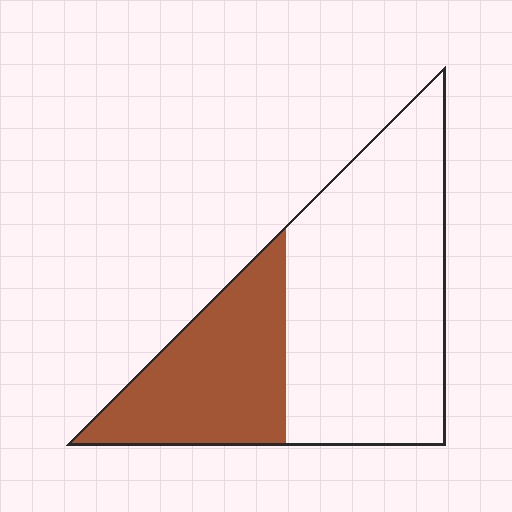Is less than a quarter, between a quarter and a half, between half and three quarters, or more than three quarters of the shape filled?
Between a quarter and a half.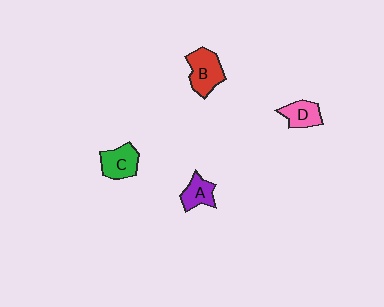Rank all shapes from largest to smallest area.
From largest to smallest: B (red), C (green), D (pink), A (purple).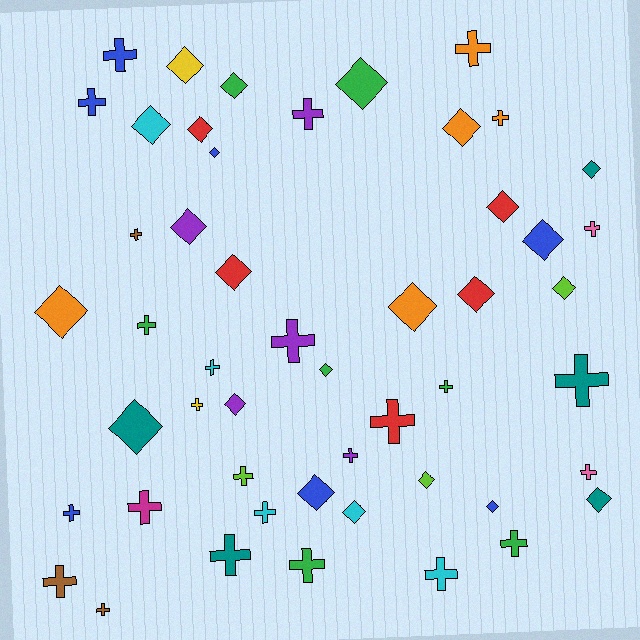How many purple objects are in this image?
There are 5 purple objects.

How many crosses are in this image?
There are 26 crosses.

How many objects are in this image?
There are 50 objects.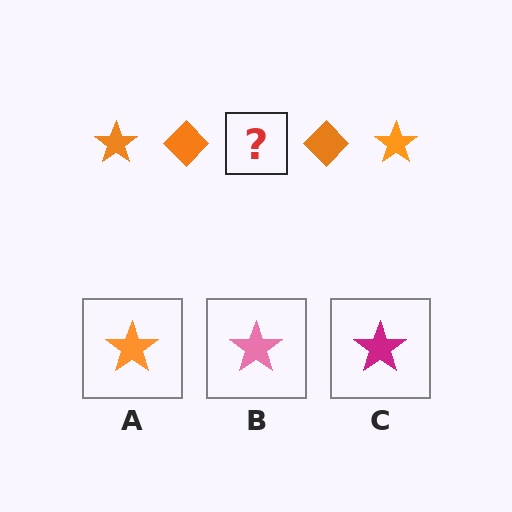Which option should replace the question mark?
Option A.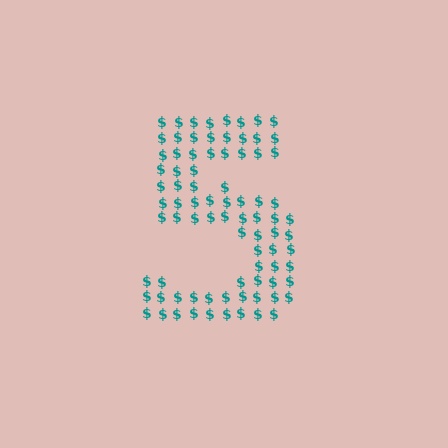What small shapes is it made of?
It is made of small dollar signs.